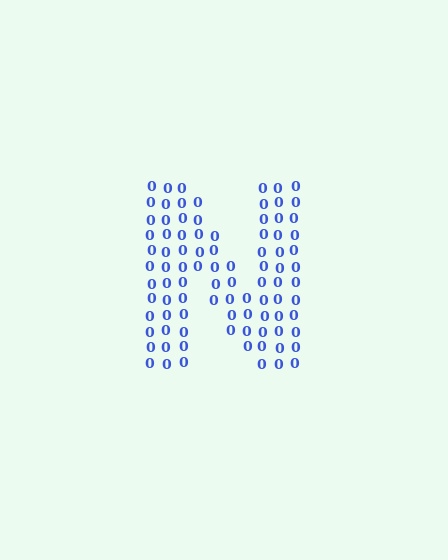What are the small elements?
The small elements are digit 0's.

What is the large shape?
The large shape is the letter N.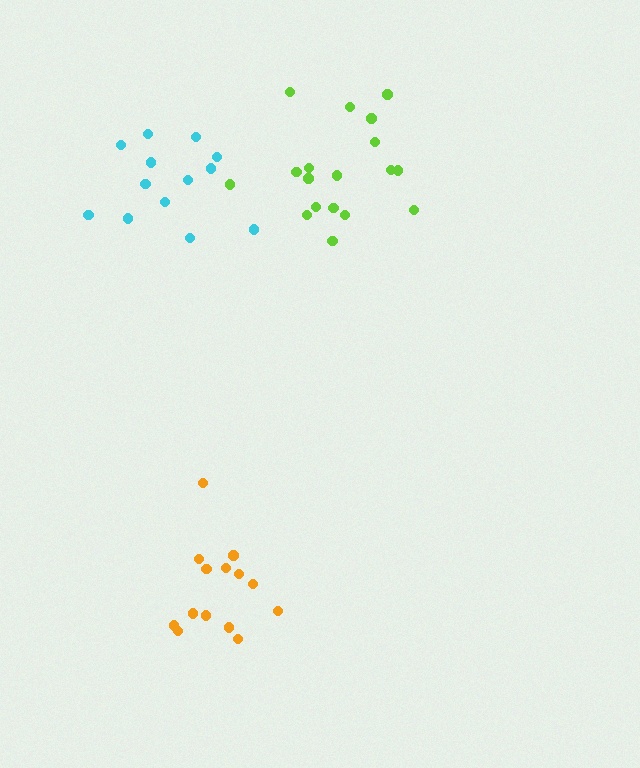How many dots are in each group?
Group 1: 14 dots, Group 2: 18 dots, Group 3: 13 dots (45 total).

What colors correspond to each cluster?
The clusters are colored: orange, lime, cyan.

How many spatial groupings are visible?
There are 3 spatial groupings.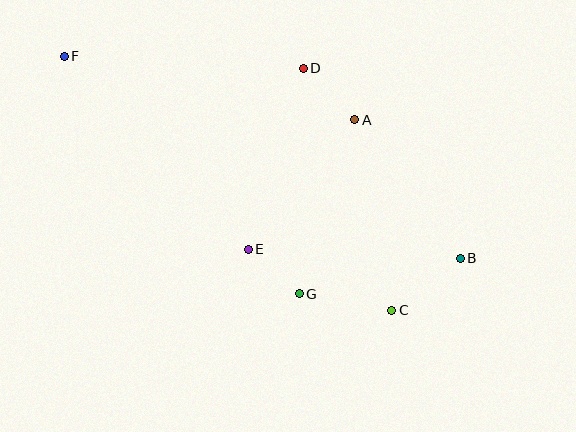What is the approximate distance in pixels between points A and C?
The distance between A and C is approximately 194 pixels.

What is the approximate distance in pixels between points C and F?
The distance between C and F is approximately 415 pixels.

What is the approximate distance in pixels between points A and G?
The distance between A and G is approximately 183 pixels.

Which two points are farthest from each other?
Points B and F are farthest from each other.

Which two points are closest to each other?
Points E and G are closest to each other.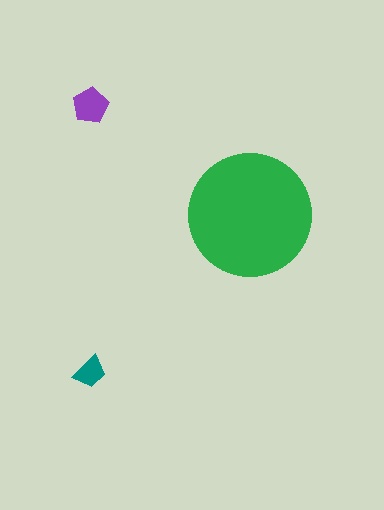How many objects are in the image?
There are 3 objects in the image.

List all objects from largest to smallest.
The green circle, the purple pentagon, the teal trapezoid.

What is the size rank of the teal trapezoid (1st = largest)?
3rd.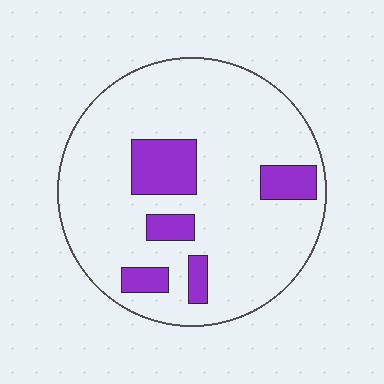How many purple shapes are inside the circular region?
5.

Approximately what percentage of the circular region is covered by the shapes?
Approximately 15%.